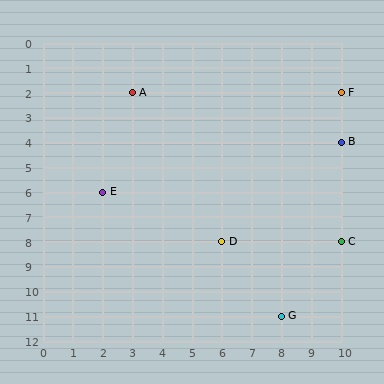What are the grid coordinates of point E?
Point E is at grid coordinates (2, 6).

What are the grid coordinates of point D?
Point D is at grid coordinates (6, 8).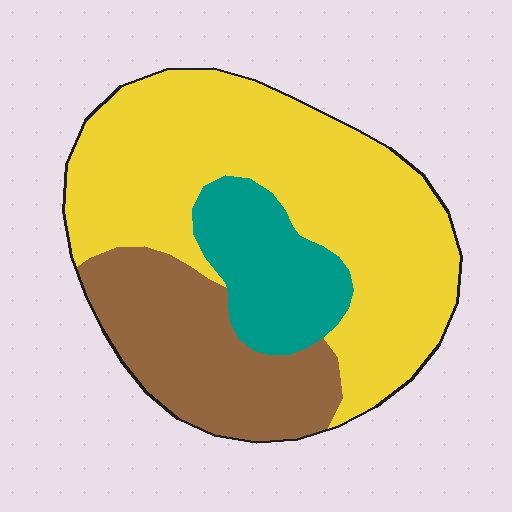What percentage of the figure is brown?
Brown takes up between a sixth and a third of the figure.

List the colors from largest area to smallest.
From largest to smallest: yellow, brown, teal.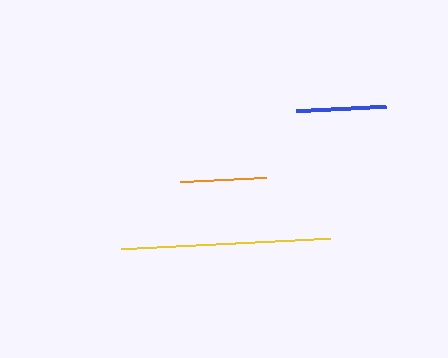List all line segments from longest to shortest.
From longest to shortest: yellow, blue, orange.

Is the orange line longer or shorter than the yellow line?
The yellow line is longer than the orange line.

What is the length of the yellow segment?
The yellow segment is approximately 209 pixels long.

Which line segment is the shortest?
The orange line is the shortest at approximately 86 pixels.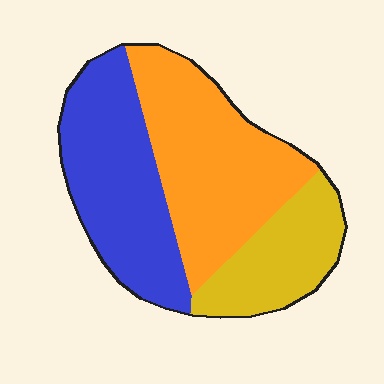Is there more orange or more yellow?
Orange.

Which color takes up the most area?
Orange, at roughly 40%.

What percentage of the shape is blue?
Blue covers roughly 35% of the shape.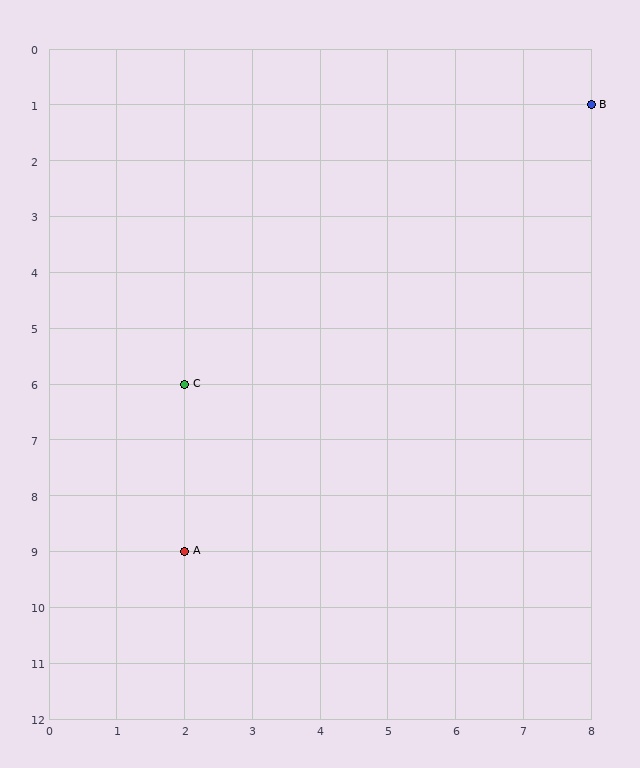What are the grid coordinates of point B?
Point B is at grid coordinates (8, 1).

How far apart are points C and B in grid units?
Points C and B are 6 columns and 5 rows apart (about 7.8 grid units diagonally).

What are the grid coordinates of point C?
Point C is at grid coordinates (2, 6).